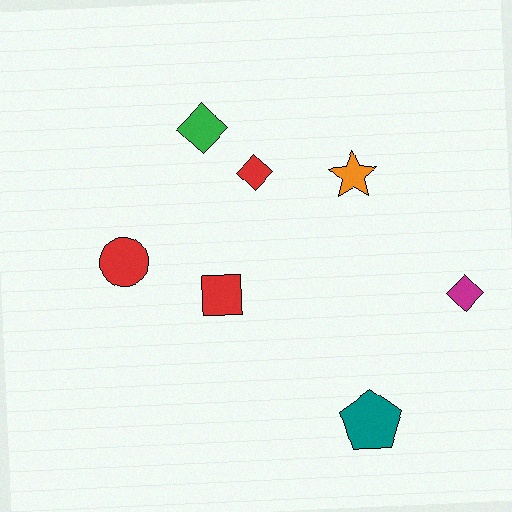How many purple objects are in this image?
There are no purple objects.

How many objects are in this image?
There are 7 objects.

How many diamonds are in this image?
There are 3 diamonds.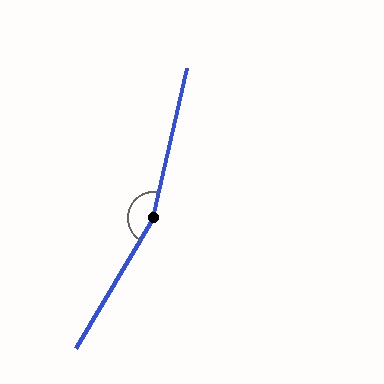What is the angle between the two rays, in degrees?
Approximately 162 degrees.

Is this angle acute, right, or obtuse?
It is obtuse.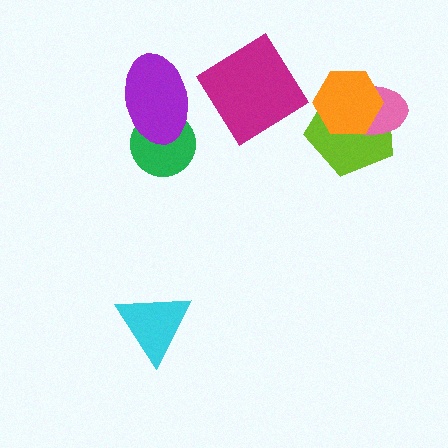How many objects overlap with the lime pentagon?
2 objects overlap with the lime pentagon.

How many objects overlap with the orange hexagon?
2 objects overlap with the orange hexagon.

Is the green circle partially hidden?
Yes, it is partially covered by another shape.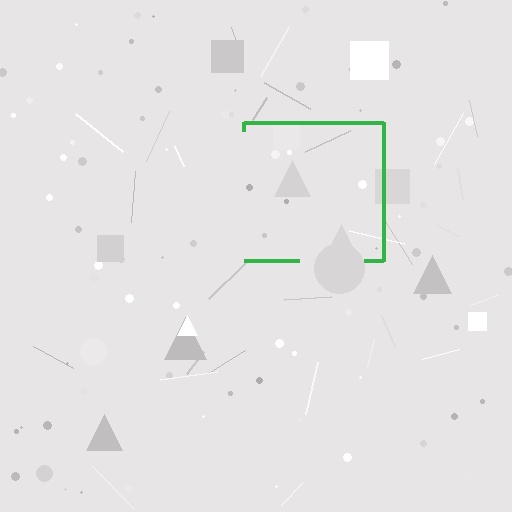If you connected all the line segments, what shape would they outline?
They would outline a square.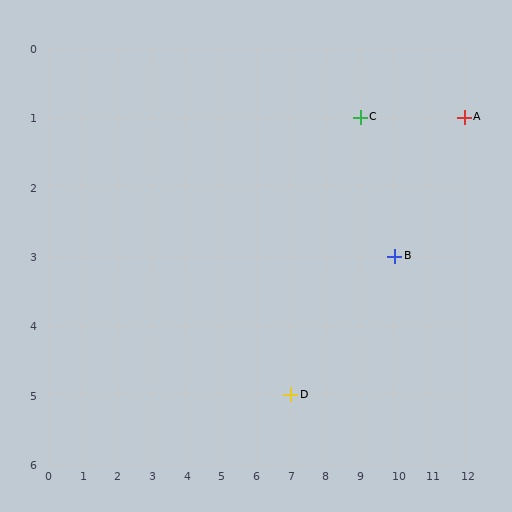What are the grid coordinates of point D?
Point D is at grid coordinates (7, 5).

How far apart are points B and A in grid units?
Points B and A are 2 columns and 2 rows apart (about 2.8 grid units diagonally).